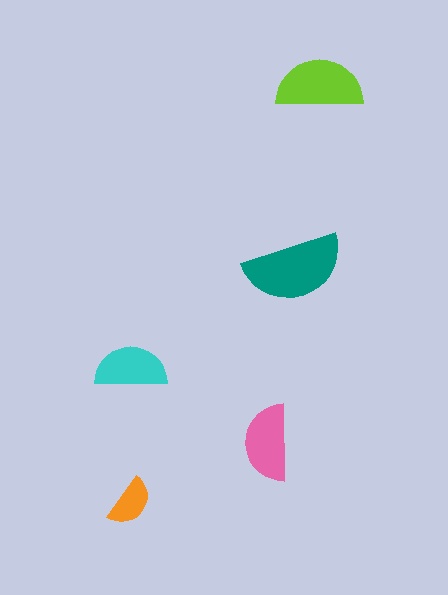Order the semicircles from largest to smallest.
the teal one, the lime one, the pink one, the cyan one, the orange one.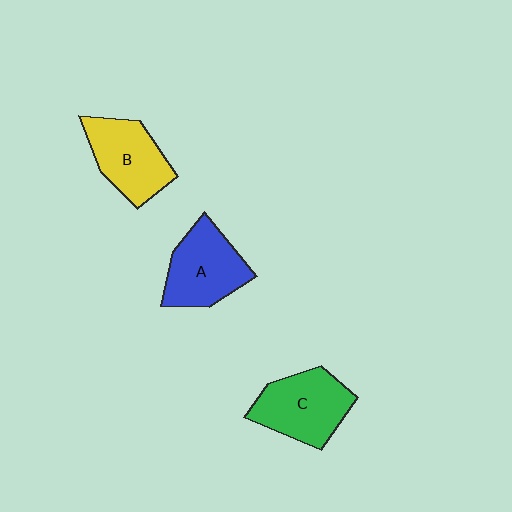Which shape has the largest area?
Shape C (green).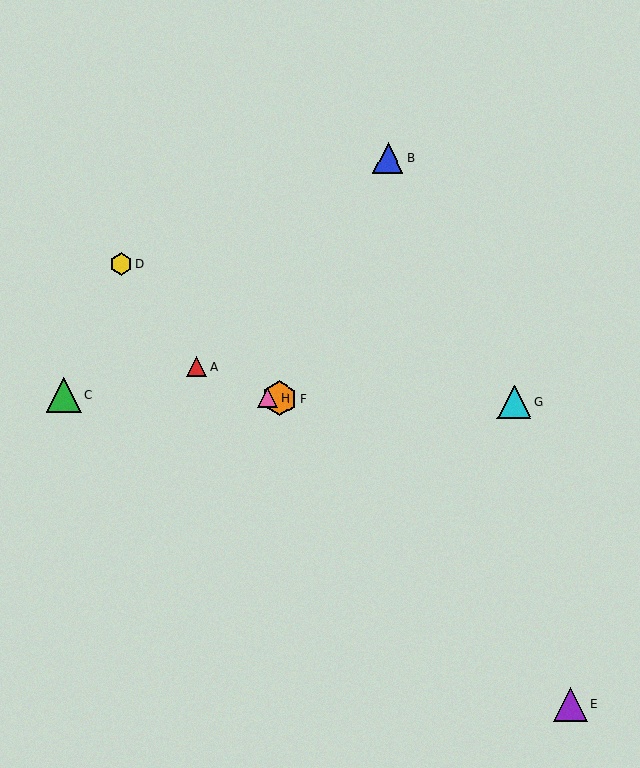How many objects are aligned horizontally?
4 objects (C, F, G, H) are aligned horizontally.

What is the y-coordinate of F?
Object F is at y≈398.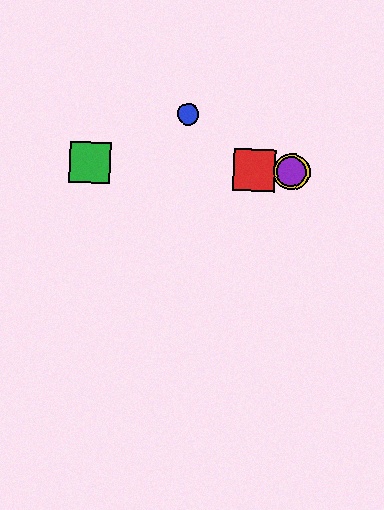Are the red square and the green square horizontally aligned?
Yes, both are at y≈170.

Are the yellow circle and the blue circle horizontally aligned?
No, the yellow circle is at y≈172 and the blue circle is at y≈114.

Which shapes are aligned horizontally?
The red square, the green square, the yellow circle, the purple circle are aligned horizontally.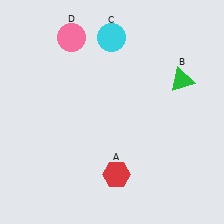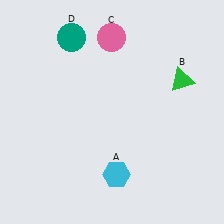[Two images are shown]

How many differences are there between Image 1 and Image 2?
There are 3 differences between the two images.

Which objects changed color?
A changed from red to cyan. C changed from cyan to pink. D changed from pink to teal.